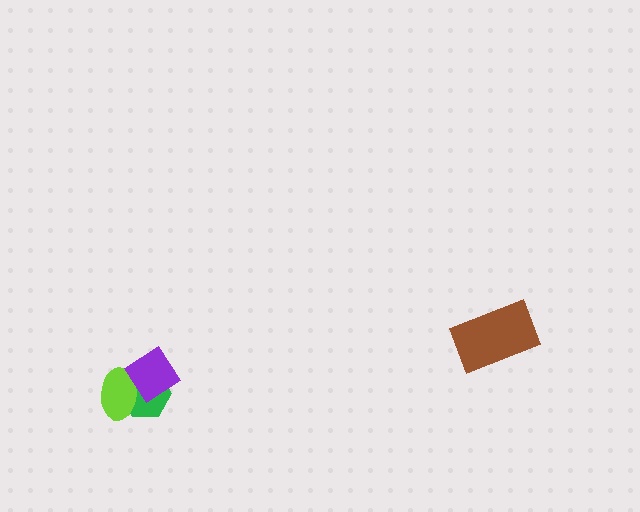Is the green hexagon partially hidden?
Yes, it is partially covered by another shape.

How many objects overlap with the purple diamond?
2 objects overlap with the purple diamond.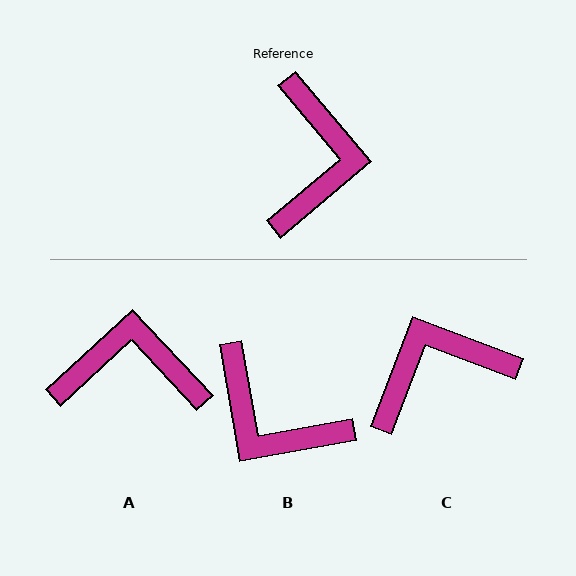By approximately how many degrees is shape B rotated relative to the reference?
Approximately 120 degrees clockwise.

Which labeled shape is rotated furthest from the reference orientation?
B, about 120 degrees away.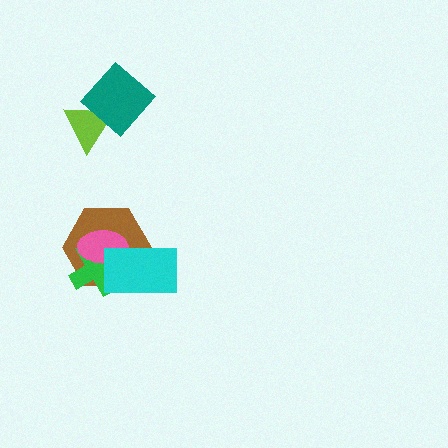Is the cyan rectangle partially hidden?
No, no other shape covers it.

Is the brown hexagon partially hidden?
Yes, it is partially covered by another shape.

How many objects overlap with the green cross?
3 objects overlap with the green cross.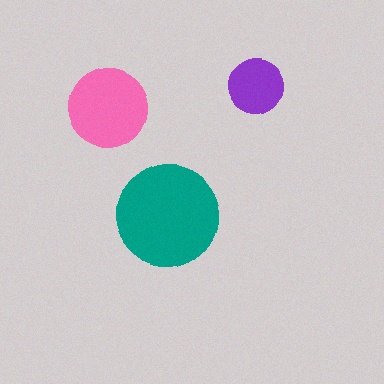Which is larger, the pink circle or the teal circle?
The teal one.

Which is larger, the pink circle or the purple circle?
The pink one.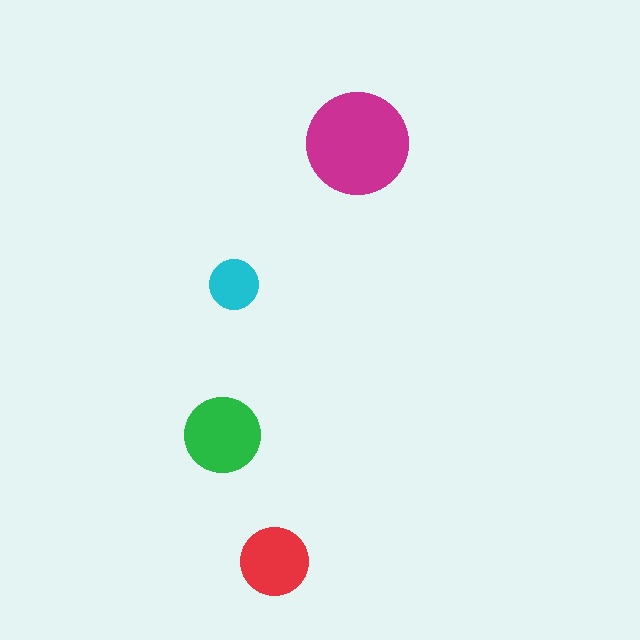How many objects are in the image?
There are 4 objects in the image.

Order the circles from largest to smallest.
the magenta one, the green one, the red one, the cyan one.